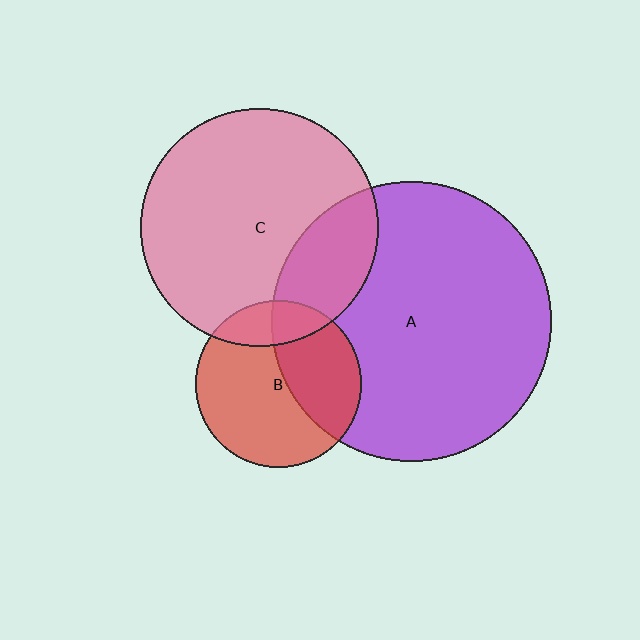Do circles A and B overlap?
Yes.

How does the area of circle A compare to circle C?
Approximately 1.4 times.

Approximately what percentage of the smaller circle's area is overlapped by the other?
Approximately 40%.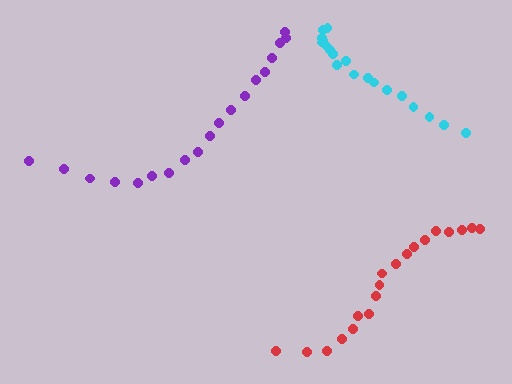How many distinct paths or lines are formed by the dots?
There are 3 distinct paths.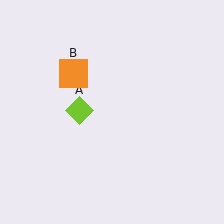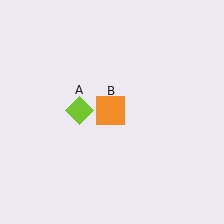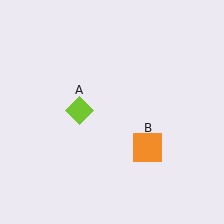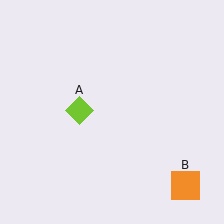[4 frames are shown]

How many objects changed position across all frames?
1 object changed position: orange square (object B).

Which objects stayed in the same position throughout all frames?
Lime diamond (object A) remained stationary.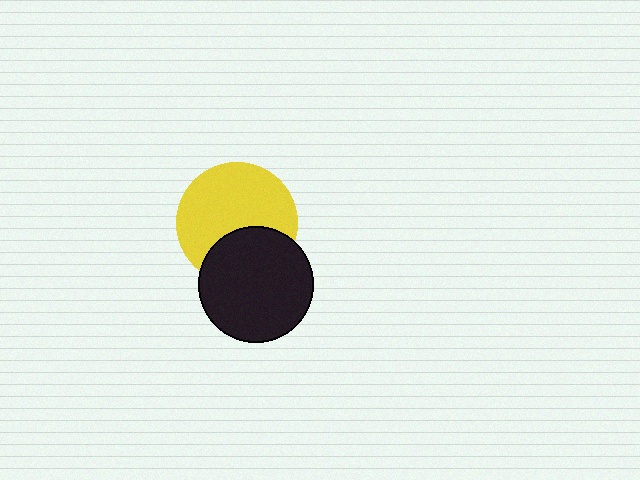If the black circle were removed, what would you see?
You would see the complete yellow circle.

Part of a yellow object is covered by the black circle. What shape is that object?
It is a circle.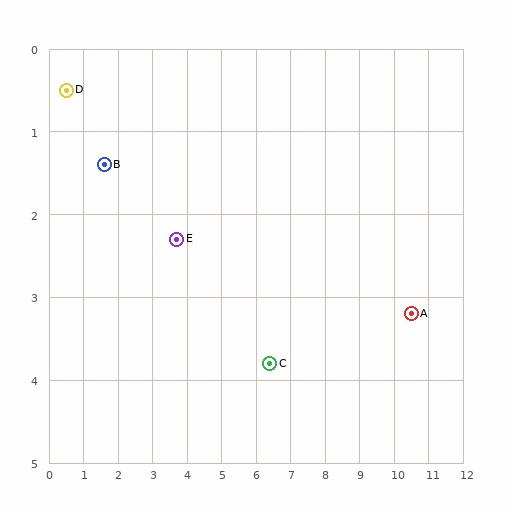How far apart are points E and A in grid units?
Points E and A are about 6.9 grid units apart.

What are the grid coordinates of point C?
Point C is at approximately (6.4, 3.8).